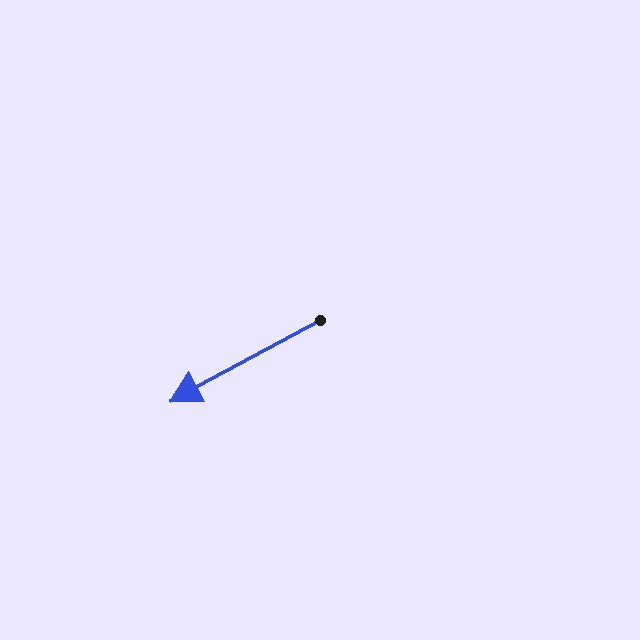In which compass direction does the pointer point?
Southwest.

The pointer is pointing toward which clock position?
Roughly 8 o'clock.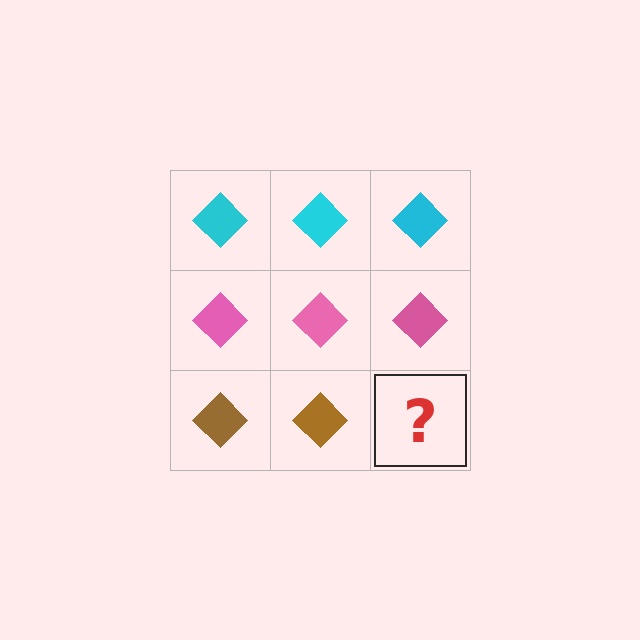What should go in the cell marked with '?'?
The missing cell should contain a brown diamond.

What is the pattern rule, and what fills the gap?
The rule is that each row has a consistent color. The gap should be filled with a brown diamond.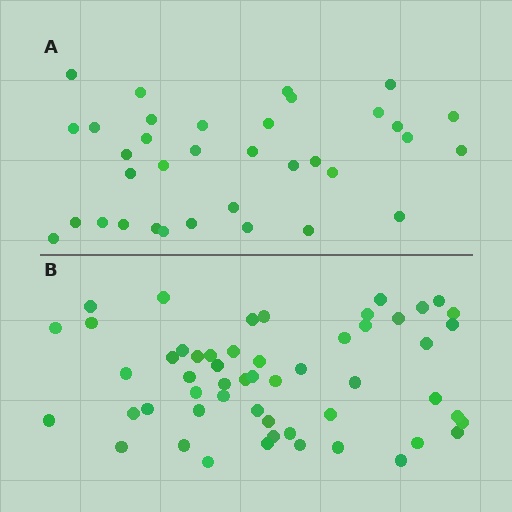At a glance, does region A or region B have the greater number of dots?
Region B (the bottom region) has more dots.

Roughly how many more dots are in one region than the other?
Region B has approximately 20 more dots than region A.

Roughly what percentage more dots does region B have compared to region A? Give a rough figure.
About 55% more.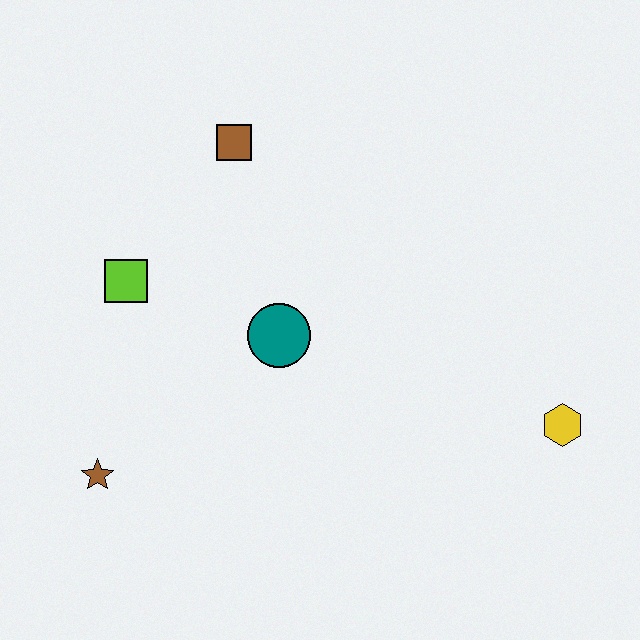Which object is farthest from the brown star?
The yellow hexagon is farthest from the brown star.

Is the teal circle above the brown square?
No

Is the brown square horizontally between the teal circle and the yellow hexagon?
No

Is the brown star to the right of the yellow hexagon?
No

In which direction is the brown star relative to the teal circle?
The brown star is to the left of the teal circle.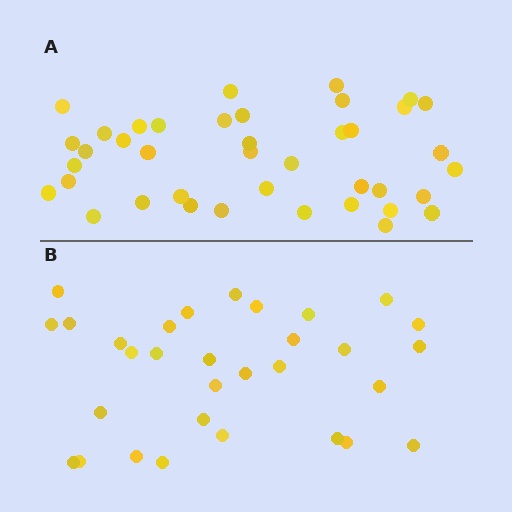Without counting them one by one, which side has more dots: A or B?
Region A (the top region) has more dots.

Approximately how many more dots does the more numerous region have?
Region A has roughly 8 or so more dots than region B.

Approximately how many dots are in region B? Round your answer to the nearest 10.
About 30 dots. (The exact count is 31, which rounds to 30.)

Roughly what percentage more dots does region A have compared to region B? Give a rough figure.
About 30% more.